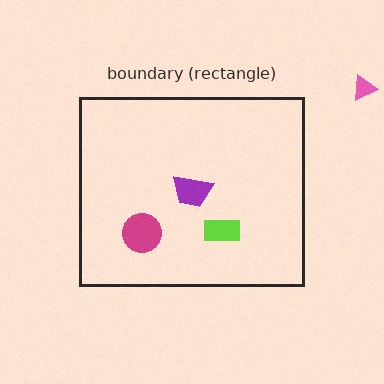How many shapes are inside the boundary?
3 inside, 1 outside.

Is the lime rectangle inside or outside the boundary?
Inside.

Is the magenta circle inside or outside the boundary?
Inside.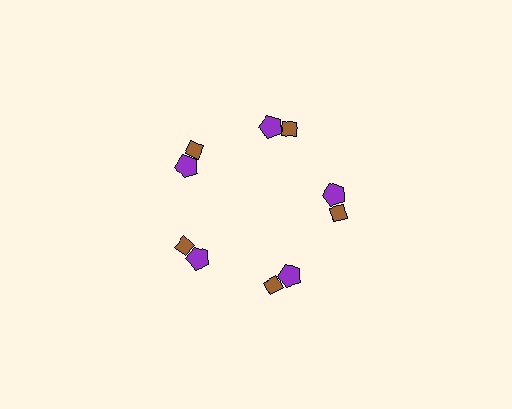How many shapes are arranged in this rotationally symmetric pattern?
There are 10 shapes, arranged in 5 groups of 2.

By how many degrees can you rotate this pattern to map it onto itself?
The pattern maps onto itself every 72 degrees of rotation.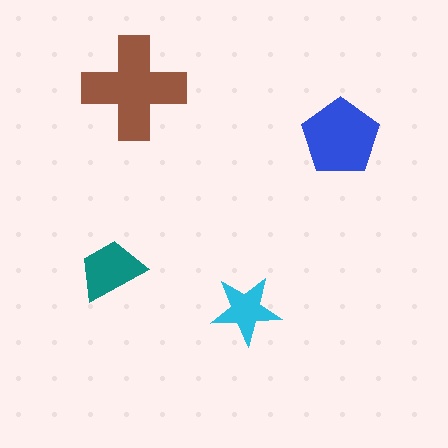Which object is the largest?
The brown cross.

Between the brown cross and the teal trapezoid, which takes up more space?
The brown cross.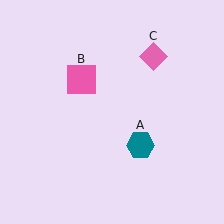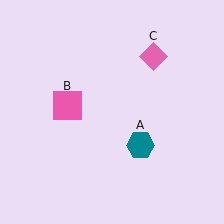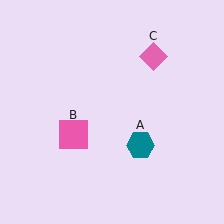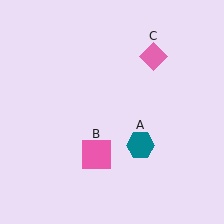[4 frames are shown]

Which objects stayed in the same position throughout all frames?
Teal hexagon (object A) and pink diamond (object C) remained stationary.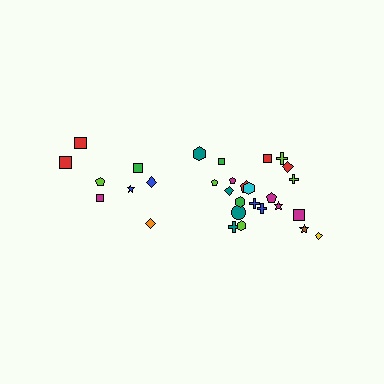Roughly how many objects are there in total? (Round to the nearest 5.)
Roughly 30 objects in total.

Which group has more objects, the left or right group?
The right group.